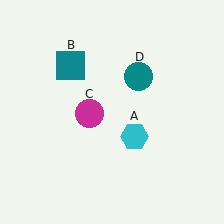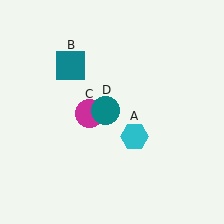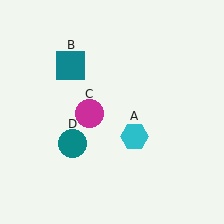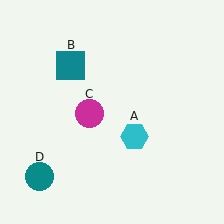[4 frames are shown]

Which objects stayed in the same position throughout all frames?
Cyan hexagon (object A) and teal square (object B) and magenta circle (object C) remained stationary.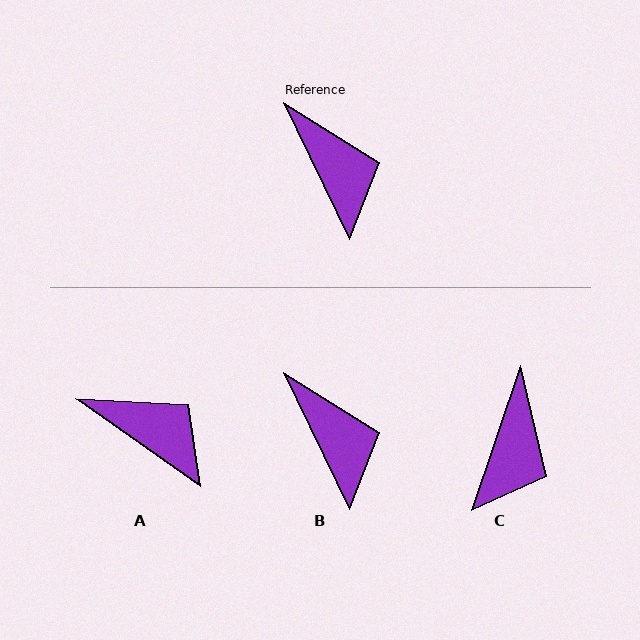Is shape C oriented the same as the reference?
No, it is off by about 44 degrees.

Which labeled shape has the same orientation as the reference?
B.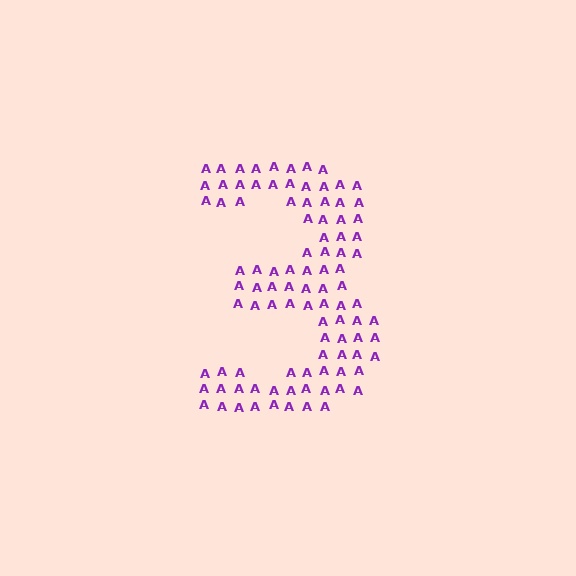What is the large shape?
The large shape is the digit 3.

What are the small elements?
The small elements are letter A's.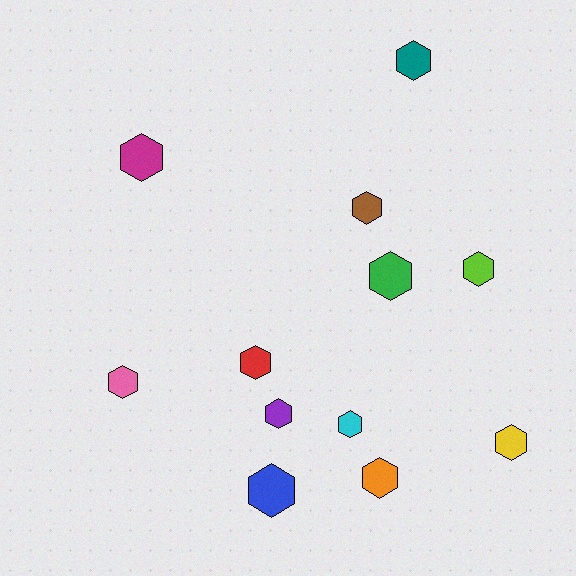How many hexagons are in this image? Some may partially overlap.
There are 12 hexagons.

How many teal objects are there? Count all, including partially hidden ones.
There is 1 teal object.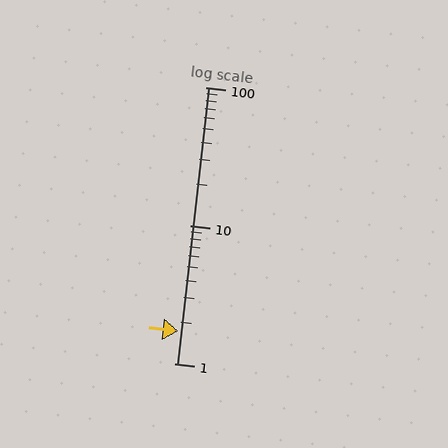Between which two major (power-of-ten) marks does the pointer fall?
The pointer is between 1 and 10.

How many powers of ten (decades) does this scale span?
The scale spans 2 decades, from 1 to 100.